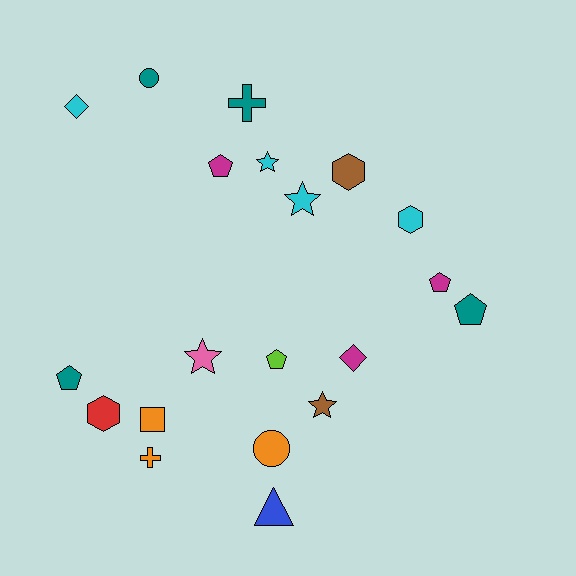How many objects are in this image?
There are 20 objects.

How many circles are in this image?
There are 2 circles.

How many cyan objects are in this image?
There are 4 cyan objects.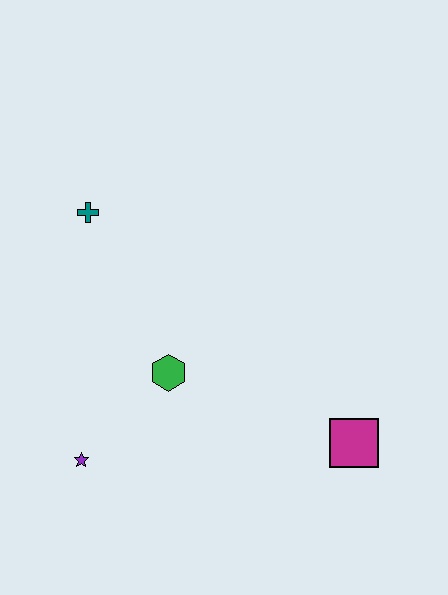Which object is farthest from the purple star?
The magenta square is farthest from the purple star.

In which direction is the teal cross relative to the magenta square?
The teal cross is to the left of the magenta square.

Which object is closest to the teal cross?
The green hexagon is closest to the teal cross.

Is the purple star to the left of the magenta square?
Yes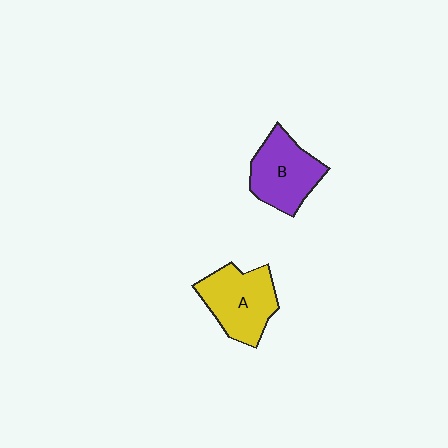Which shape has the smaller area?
Shape B (purple).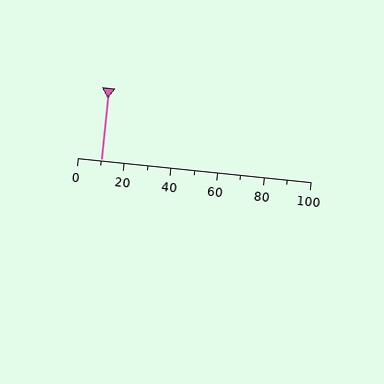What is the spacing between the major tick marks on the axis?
The major ticks are spaced 20 apart.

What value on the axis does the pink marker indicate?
The marker indicates approximately 10.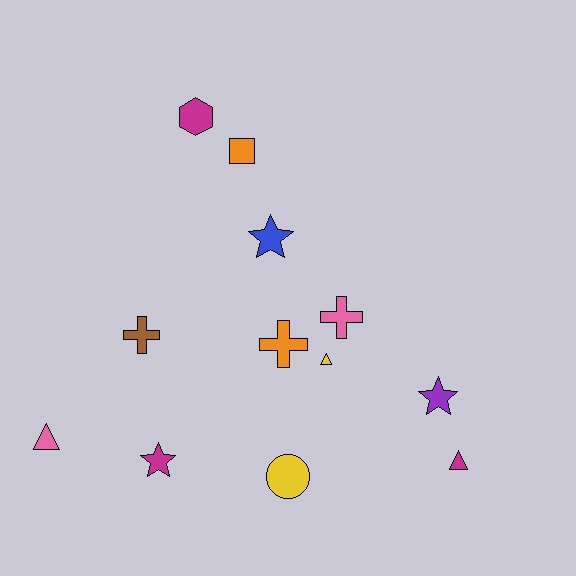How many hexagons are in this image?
There is 1 hexagon.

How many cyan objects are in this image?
There are no cyan objects.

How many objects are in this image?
There are 12 objects.